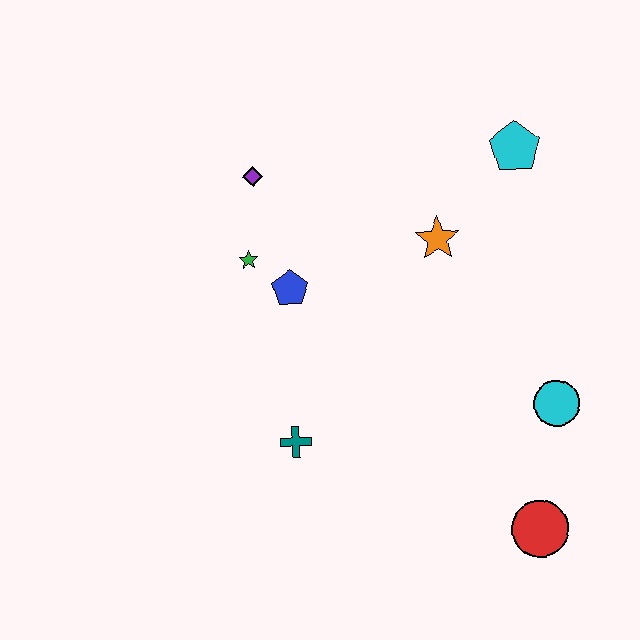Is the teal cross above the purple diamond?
No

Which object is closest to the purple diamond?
The green star is closest to the purple diamond.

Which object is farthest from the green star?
The red circle is farthest from the green star.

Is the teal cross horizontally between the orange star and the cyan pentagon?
No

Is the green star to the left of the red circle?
Yes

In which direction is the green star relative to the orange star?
The green star is to the left of the orange star.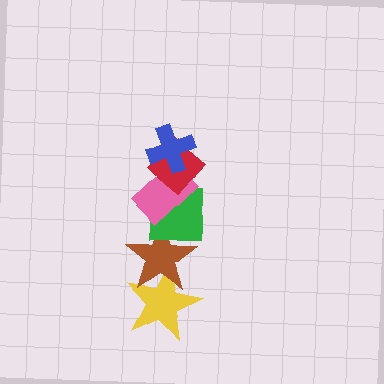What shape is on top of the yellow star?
The brown star is on top of the yellow star.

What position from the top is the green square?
The green square is 4th from the top.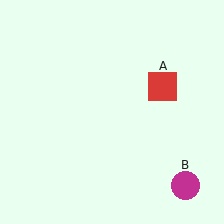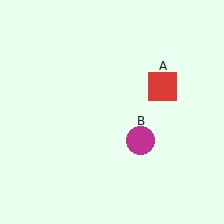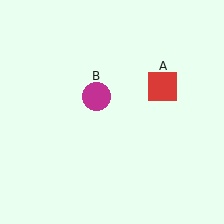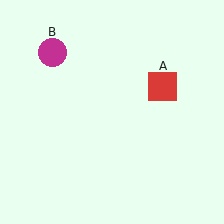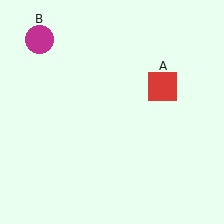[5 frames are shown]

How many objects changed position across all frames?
1 object changed position: magenta circle (object B).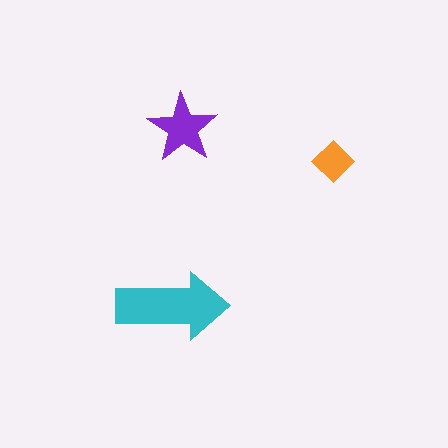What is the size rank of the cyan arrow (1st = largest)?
1st.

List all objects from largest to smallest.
The cyan arrow, the purple star, the orange diamond.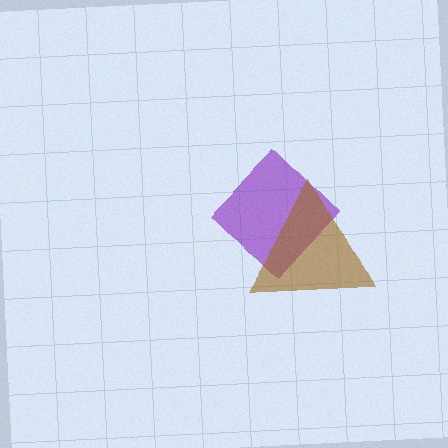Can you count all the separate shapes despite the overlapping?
Yes, there are 2 separate shapes.